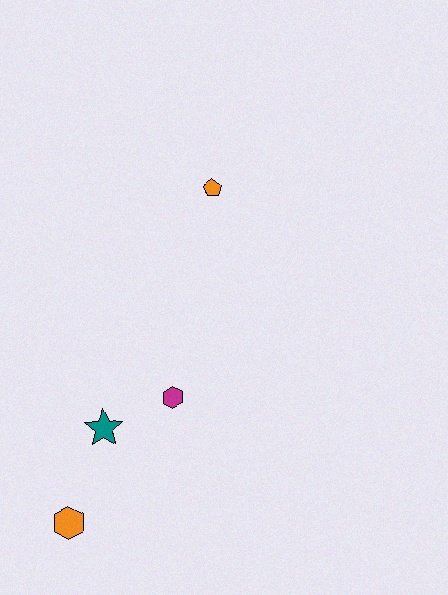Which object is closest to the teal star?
The magenta hexagon is closest to the teal star.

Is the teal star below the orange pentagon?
Yes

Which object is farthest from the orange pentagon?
The orange hexagon is farthest from the orange pentagon.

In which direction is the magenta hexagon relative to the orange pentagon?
The magenta hexagon is below the orange pentagon.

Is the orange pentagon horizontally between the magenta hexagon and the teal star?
No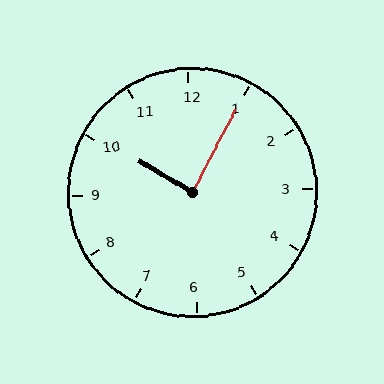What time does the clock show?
10:05.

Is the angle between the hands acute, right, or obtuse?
It is right.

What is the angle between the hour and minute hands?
Approximately 88 degrees.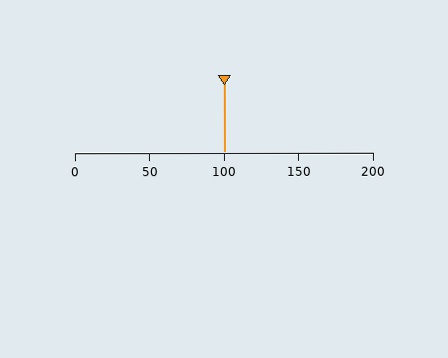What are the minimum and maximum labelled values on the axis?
The axis runs from 0 to 200.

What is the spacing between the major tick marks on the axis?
The major ticks are spaced 50 apart.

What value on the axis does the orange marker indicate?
The marker indicates approximately 100.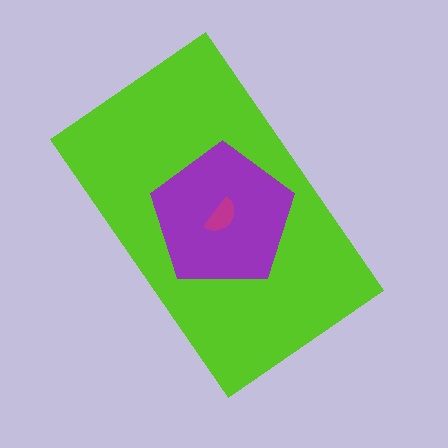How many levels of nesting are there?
3.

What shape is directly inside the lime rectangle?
The purple pentagon.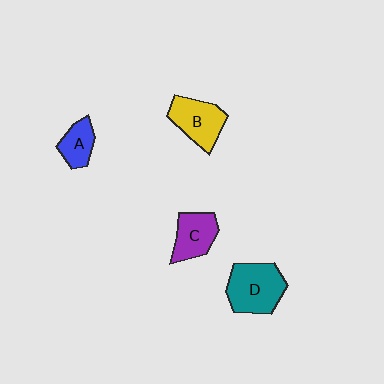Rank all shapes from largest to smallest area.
From largest to smallest: D (teal), B (yellow), C (purple), A (blue).